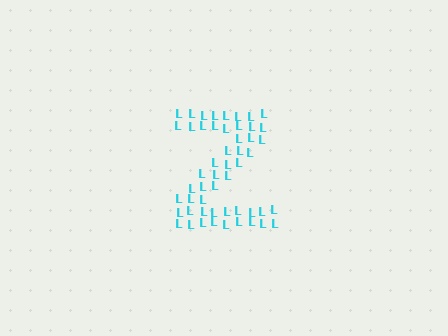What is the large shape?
The large shape is the letter Z.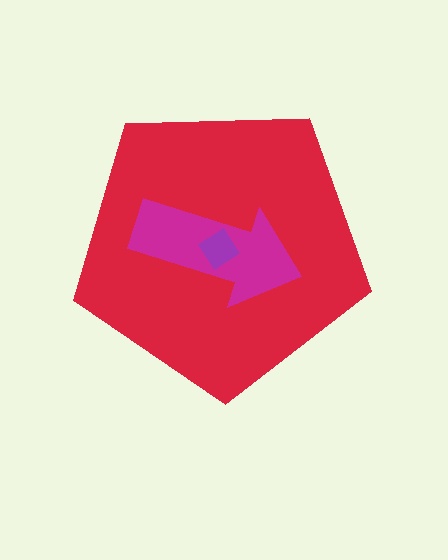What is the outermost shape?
The red pentagon.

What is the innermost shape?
The purple diamond.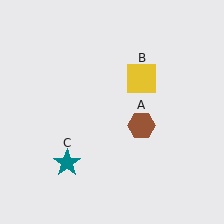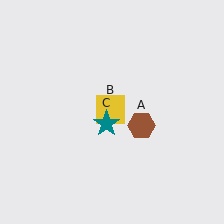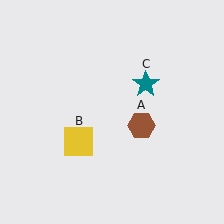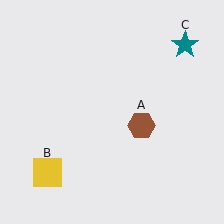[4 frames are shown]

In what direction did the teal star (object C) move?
The teal star (object C) moved up and to the right.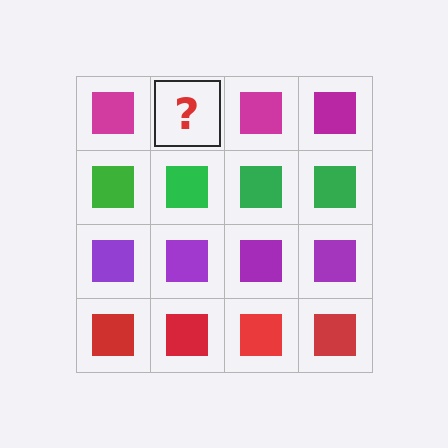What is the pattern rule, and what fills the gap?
The rule is that each row has a consistent color. The gap should be filled with a magenta square.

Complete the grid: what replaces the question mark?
The question mark should be replaced with a magenta square.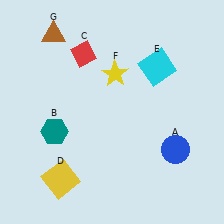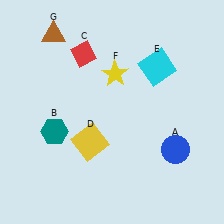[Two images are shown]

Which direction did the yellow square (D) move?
The yellow square (D) moved up.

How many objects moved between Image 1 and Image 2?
1 object moved between the two images.